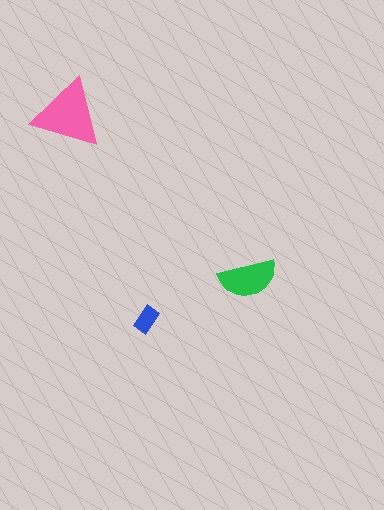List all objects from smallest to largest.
The blue rectangle, the green semicircle, the pink triangle.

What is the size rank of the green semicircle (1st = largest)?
2nd.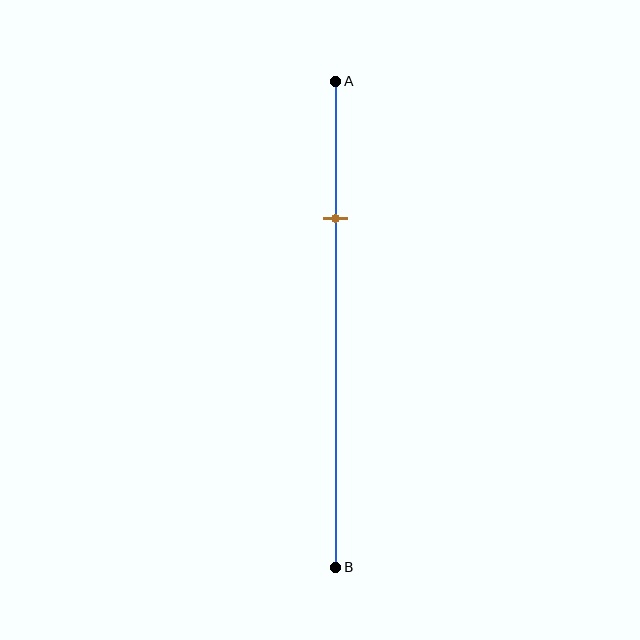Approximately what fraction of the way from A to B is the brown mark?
The brown mark is approximately 30% of the way from A to B.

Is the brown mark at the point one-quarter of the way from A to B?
No, the mark is at about 30% from A, not at the 25% one-quarter point.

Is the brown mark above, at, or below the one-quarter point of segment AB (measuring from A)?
The brown mark is below the one-quarter point of segment AB.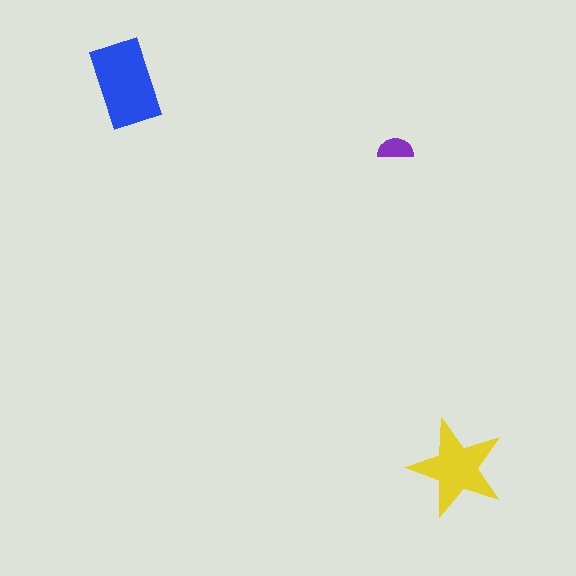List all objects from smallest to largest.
The purple semicircle, the yellow star, the blue rectangle.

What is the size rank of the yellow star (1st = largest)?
2nd.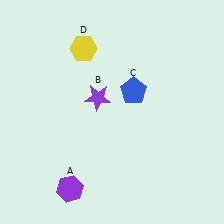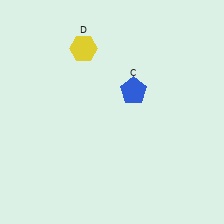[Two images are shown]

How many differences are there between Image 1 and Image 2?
There are 2 differences between the two images.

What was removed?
The purple hexagon (A), the purple star (B) were removed in Image 2.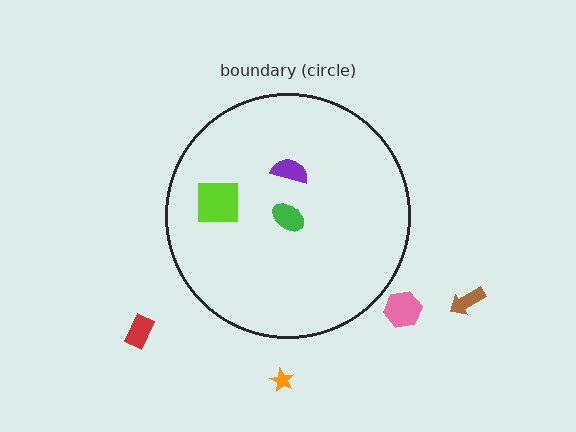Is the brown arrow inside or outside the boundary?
Outside.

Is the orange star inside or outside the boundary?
Outside.